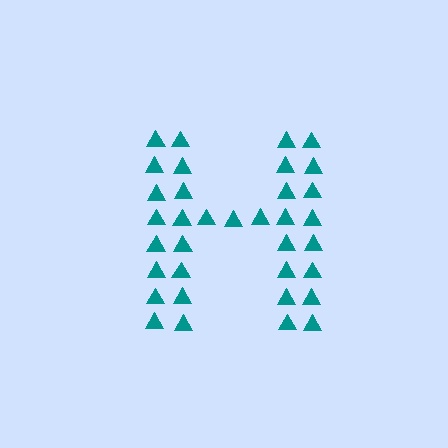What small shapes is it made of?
It is made of small triangles.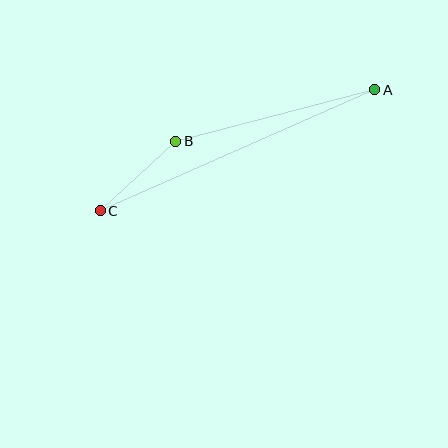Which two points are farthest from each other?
Points A and C are farthest from each other.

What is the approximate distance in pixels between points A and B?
The distance between A and B is approximately 205 pixels.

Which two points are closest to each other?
Points B and C are closest to each other.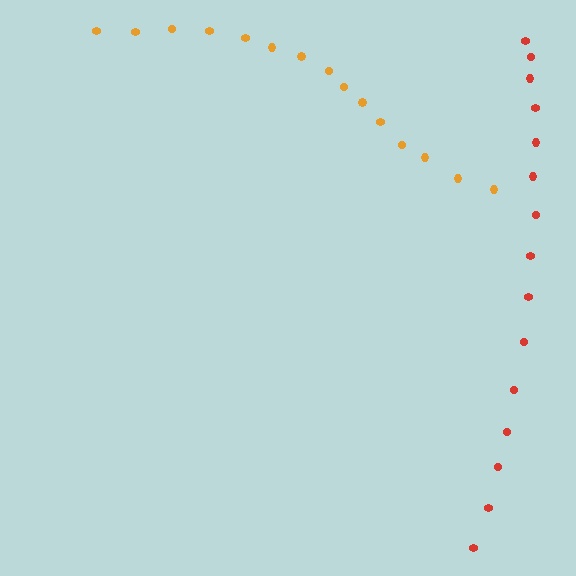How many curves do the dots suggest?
There are 2 distinct paths.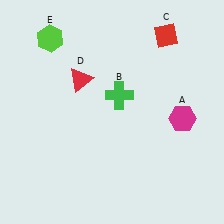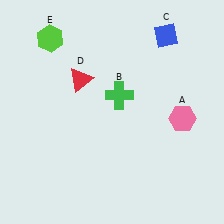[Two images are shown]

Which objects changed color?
A changed from magenta to pink. C changed from red to blue.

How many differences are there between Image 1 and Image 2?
There are 2 differences between the two images.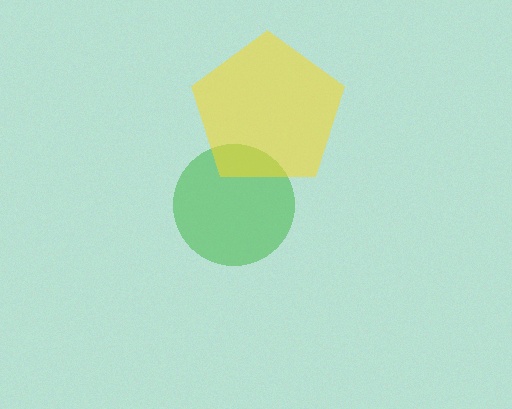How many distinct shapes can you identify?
There are 2 distinct shapes: a green circle, a yellow pentagon.